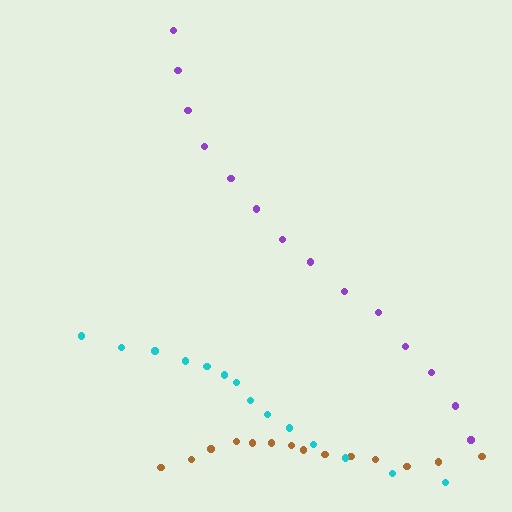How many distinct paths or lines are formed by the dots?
There are 3 distinct paths.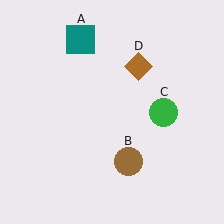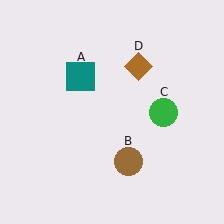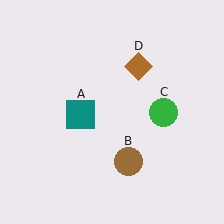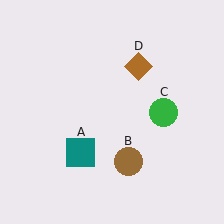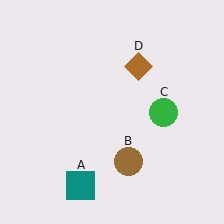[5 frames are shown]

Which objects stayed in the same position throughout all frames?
Brown circle (object B) and green circle (object C) and brown diamond (object D) remained stationary.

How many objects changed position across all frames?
1 object changed position: teal square (object A).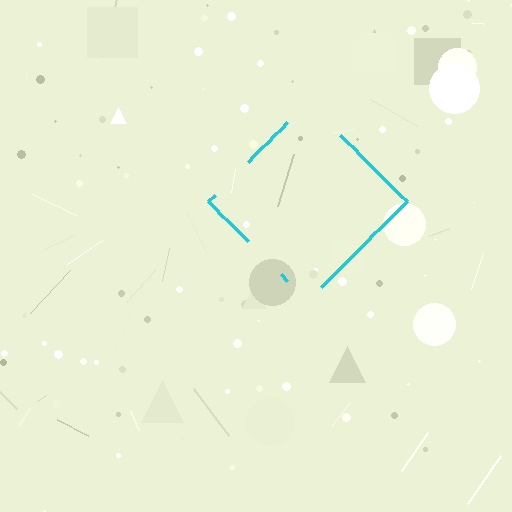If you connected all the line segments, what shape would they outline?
They would outline a diamond.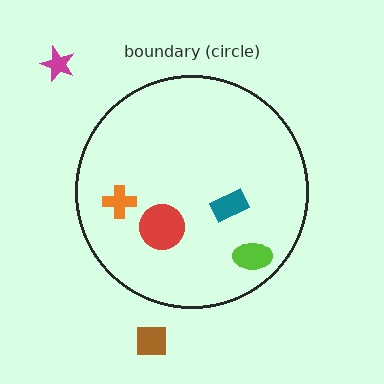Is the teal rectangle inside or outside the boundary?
Inside.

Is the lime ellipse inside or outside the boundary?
Inside.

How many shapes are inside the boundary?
4 inside, 2 outside.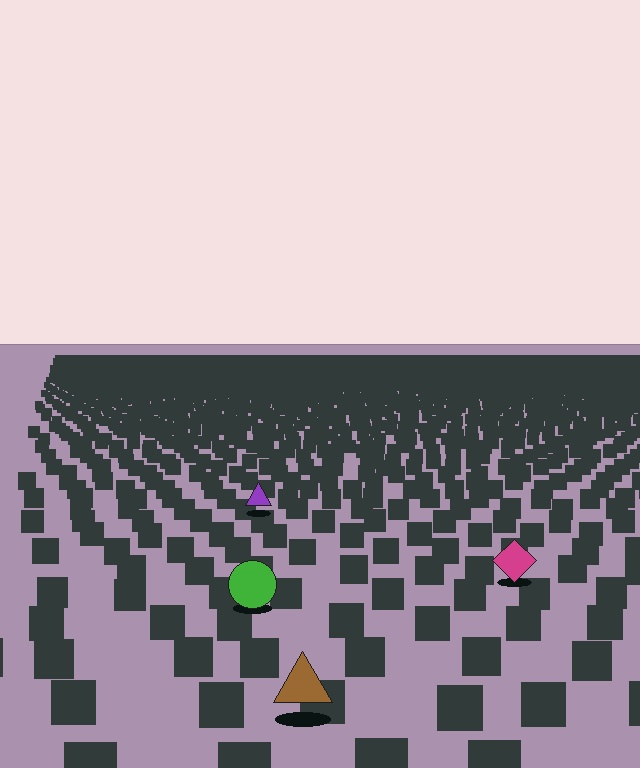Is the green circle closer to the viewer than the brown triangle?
No. The brown triangle is closer — you can tell from the texture gradient: the ground texture is coarser near it.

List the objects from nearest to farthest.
From nearest to farthest: the brown triangle, the green circle, the magenta diamond, the purple triangle.